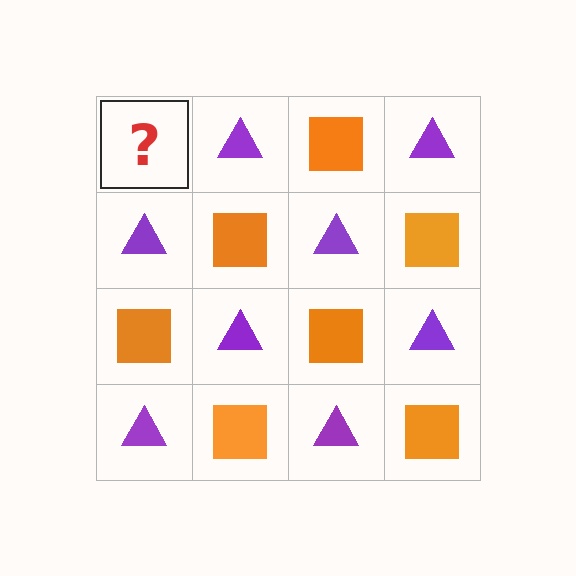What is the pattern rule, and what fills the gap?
The rule is that it alternates orange square and purple triangle in a checkerboard pattern. The gap should be filled with an orange square.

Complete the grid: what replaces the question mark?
The question mark should be replaced with an orange square.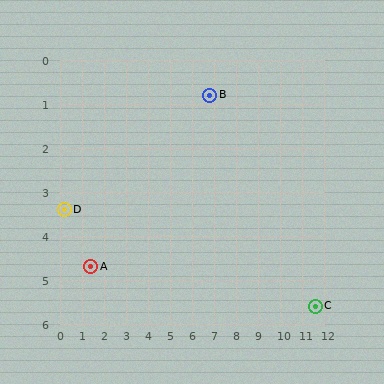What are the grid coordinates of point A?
Point A is at approximately (1.4, 4.7).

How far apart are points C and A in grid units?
Points C and A are about 10.2 grid units apart.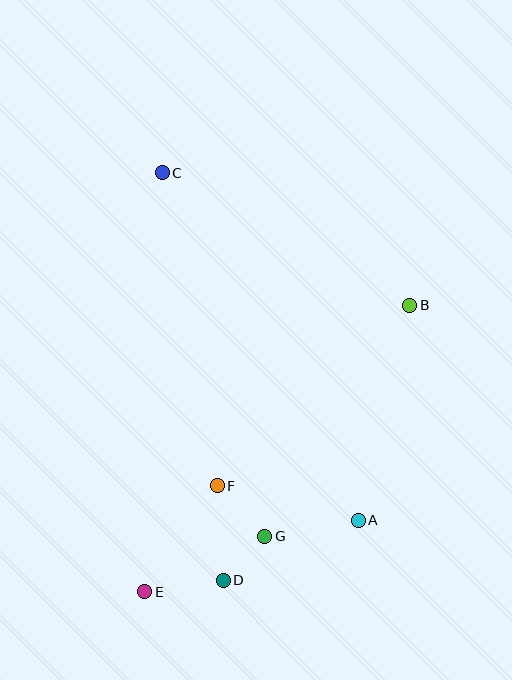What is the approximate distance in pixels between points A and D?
The distance between A and D is approximately 147 pixels.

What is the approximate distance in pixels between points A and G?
The distance between A and G is approximately 94 pixels.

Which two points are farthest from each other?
Points C and E are farthest from each other.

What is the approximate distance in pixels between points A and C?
The distance between A and C is approximately 399 pixels.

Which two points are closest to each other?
Points D and G are closest to each other.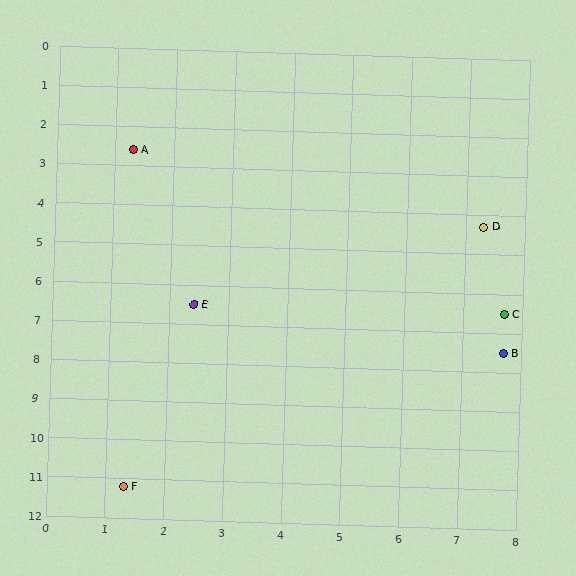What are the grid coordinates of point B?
Point B is at approximately (7.7, 7.5).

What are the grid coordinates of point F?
Point F is at approximately (1.3, 11.2).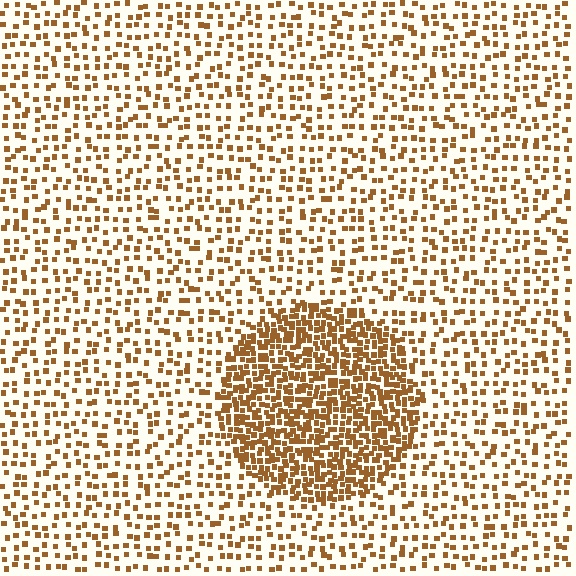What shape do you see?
I see a circle.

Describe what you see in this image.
The image contains small brown elements arranged at two different densities. A circle-shaped region is visible where the elements are more densely packed than the surrounding area.